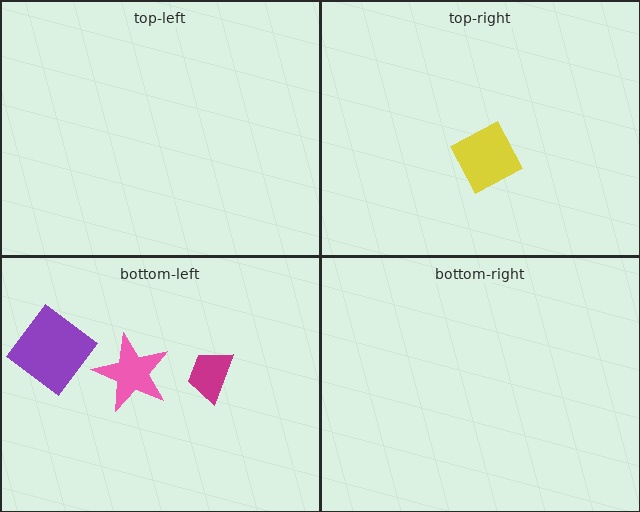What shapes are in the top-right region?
The yellow diamond.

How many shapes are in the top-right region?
1.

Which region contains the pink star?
The bottom-left region.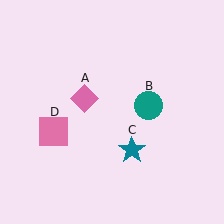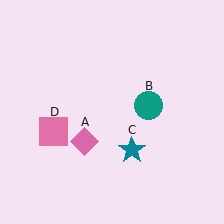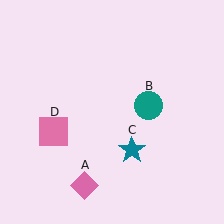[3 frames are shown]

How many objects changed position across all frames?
1 object changed position: pink diamond (object A).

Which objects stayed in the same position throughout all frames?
Teal circle (object B) and teal star (object C) and pink square (object D) remained stationary.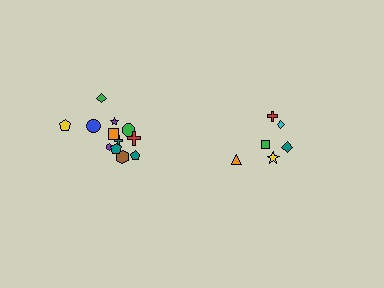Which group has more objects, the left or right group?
The left group.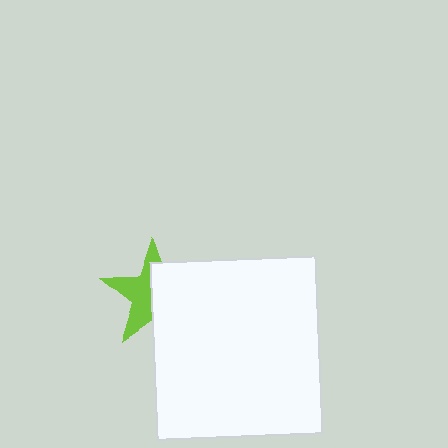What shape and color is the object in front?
The object in front is a white rectangle.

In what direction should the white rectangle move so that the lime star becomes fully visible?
The white rectangle should move right. That is the shortest direction to clear the overlap and leave the lime star fully visible.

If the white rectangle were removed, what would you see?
You would see the complete lime star.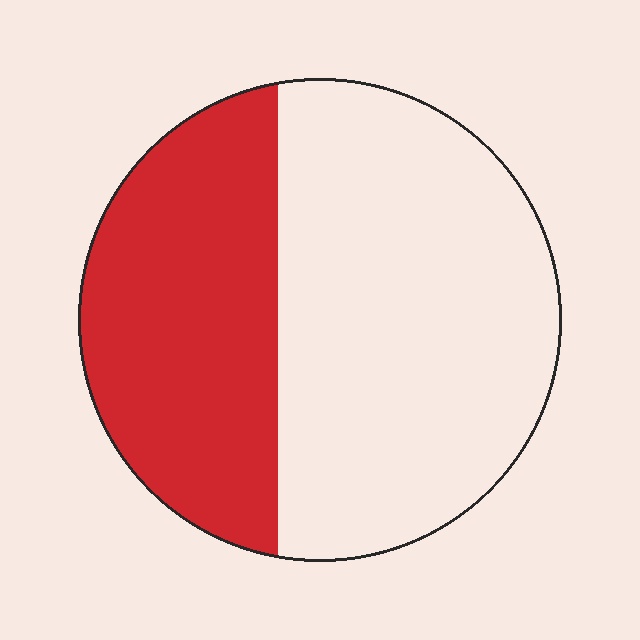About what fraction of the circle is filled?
About two fifths (2/5).